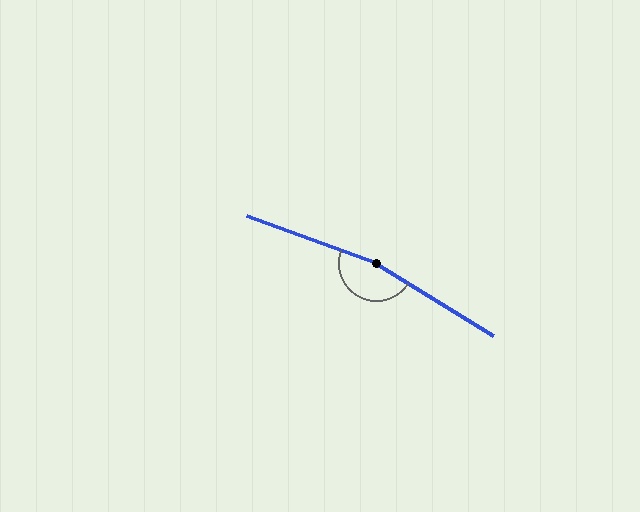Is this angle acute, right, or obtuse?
It is obtuse.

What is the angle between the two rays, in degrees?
Approximately 168 degrees.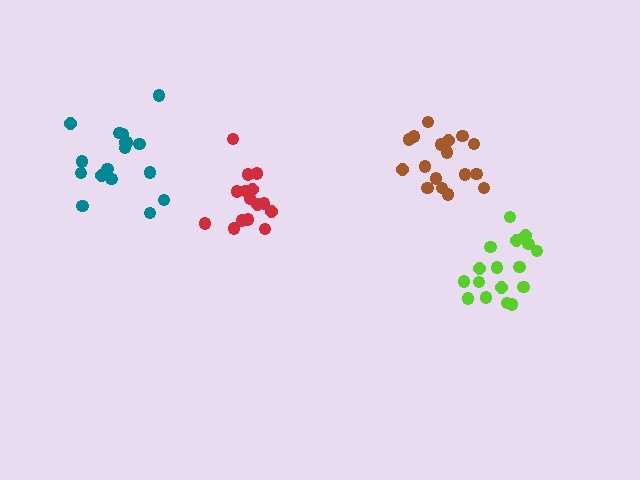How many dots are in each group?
Group 1: 17 dots, Group 2: 17 dots, Group 3: 15 dots, Group 4: 18 dots (67 total).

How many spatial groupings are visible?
There are 4 spatial groupings.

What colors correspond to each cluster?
The clusters are colored: lime, brown, red, teal.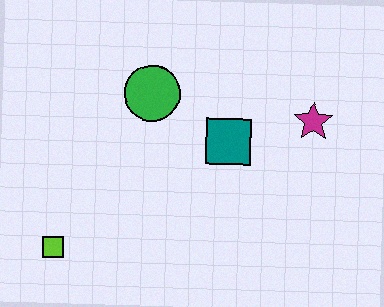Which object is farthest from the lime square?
The magenta star is farthest from the lime square.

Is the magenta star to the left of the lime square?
No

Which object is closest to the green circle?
The teal square is closest to the green circle.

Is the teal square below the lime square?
No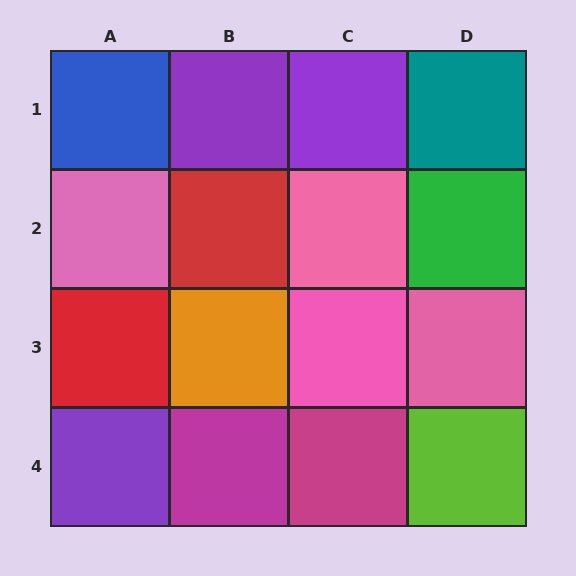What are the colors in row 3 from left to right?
Red, orange, pink, pink.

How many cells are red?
2 cells are red.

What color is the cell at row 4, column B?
Magenta.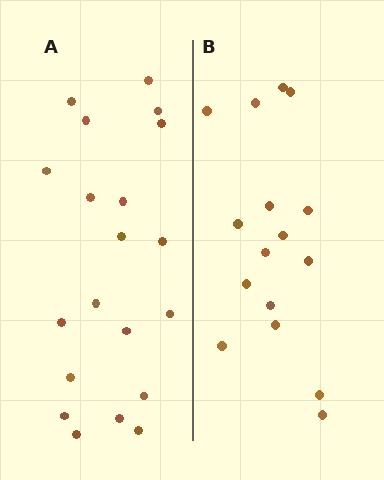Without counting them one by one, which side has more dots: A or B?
Region A (the left region) has more dots.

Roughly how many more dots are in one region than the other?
Region A has about 4 more dots than region B.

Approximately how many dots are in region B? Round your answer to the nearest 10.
About 20 dots. (The exact count is 16, which rounds to 20.)